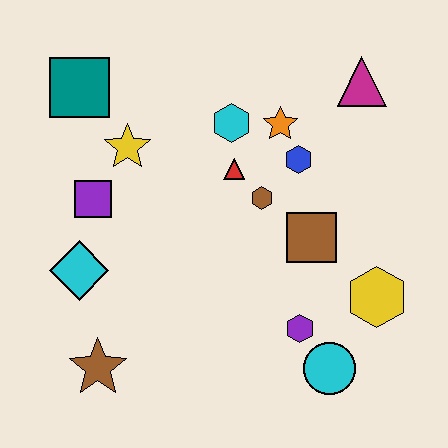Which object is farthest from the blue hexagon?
The brown star is farthest from the blue hexagon.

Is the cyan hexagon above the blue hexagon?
Yes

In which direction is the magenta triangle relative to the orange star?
The magenta triangle is to the right of the orange star.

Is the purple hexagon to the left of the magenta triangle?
Yes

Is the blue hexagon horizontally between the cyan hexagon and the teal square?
No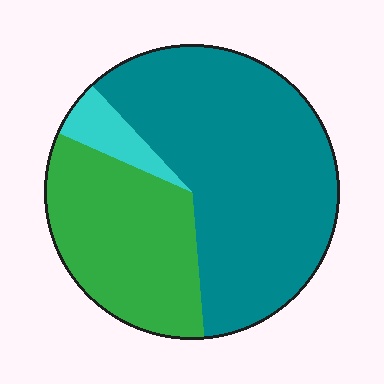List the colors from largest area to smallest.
From largest to smallest: teal, green, cyan.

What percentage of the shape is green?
Green takes up between a quarter and a half of the shape.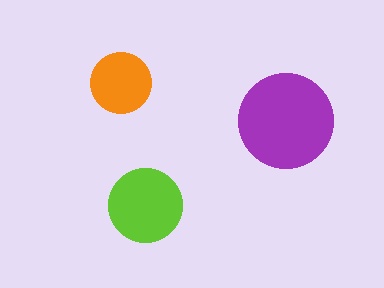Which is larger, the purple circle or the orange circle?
The purple one.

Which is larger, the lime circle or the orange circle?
The lime one.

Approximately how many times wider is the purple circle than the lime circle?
About 1.5 times wider.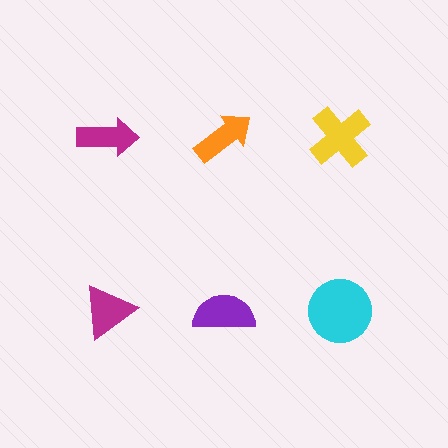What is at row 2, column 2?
A purple semicircle.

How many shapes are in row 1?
3 shapes.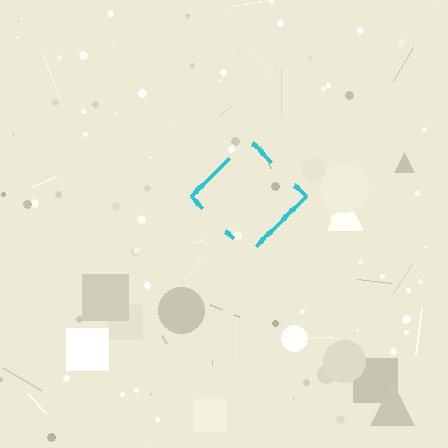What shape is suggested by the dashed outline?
The dashed outline suggests a diamond.